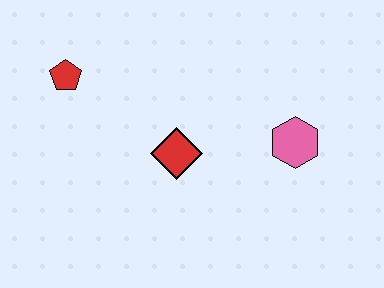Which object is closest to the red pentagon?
The red diamond is closest to the red pentagon.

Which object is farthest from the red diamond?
The red pentagon is farthest from the red diamond.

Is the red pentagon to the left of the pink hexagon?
Yes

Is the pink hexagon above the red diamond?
Yes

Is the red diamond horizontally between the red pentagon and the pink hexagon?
Yes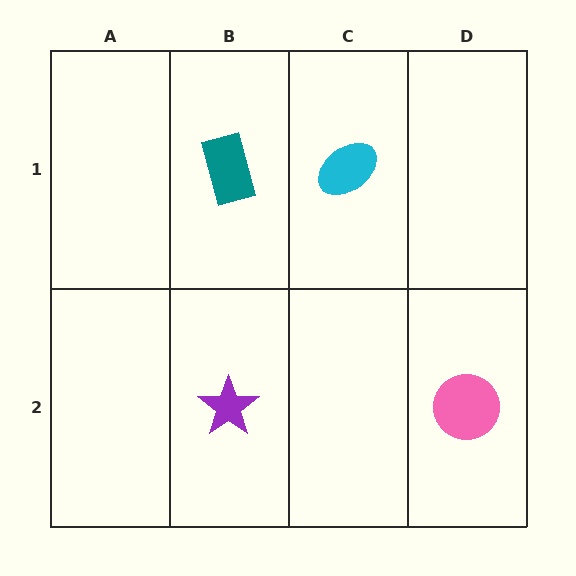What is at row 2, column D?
A pink circle.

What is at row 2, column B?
A purple star.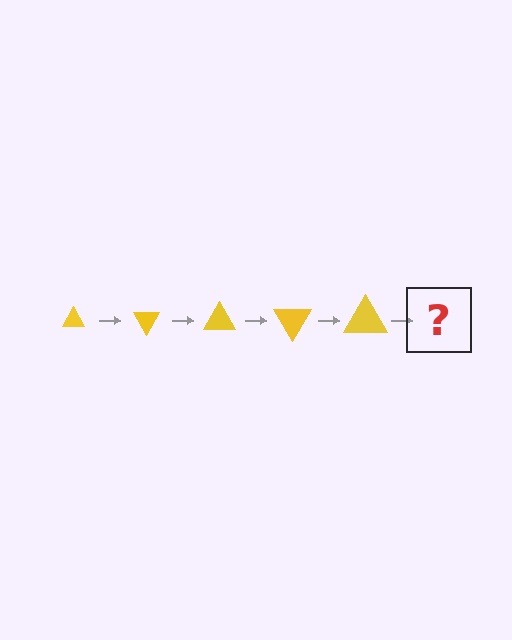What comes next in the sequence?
The next element should be a triangle, larger than the previous one and rotated 300 degrees from the start.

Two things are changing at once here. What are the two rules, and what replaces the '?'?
The two rules are that the triangle grows larger each step and it rotates 60 degrees each step. The '?' should be a triangle, larger than the previous one and rotated 300 degrees from the start.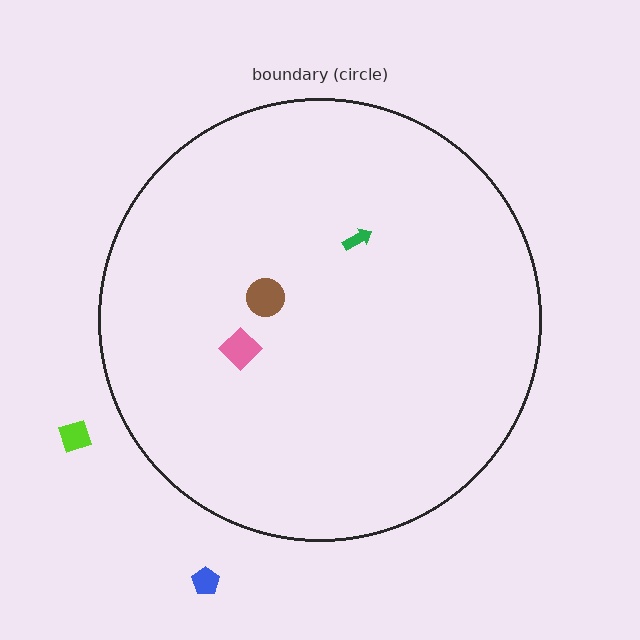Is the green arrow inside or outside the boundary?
Inside.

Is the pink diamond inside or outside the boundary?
Inside.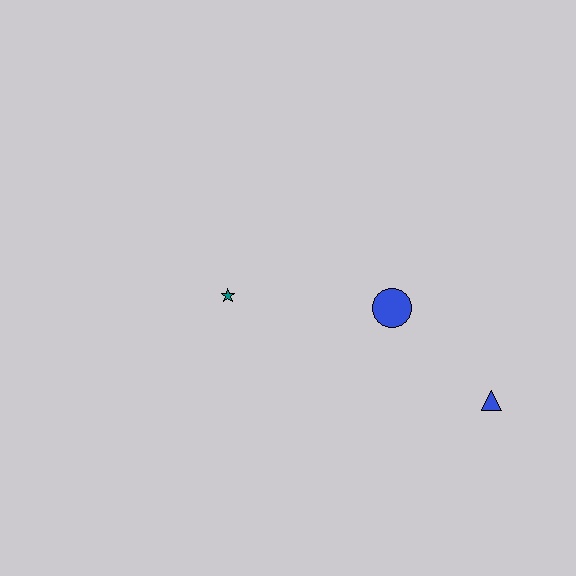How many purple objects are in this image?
There are no purple objects.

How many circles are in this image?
There is 1 circle.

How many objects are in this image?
There are 3 objects.